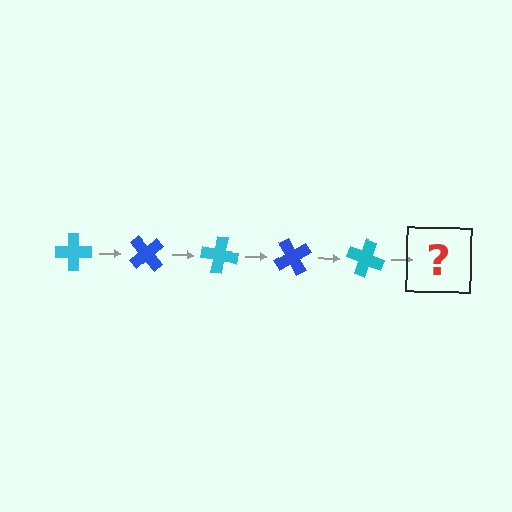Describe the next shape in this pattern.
It should be a blue cross, rotated 250 degrees from the start.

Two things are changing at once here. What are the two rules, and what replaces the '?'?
The two rules are that it rotates 50 degrees each step and the color cycles through cyan and blue. The '?' should be a blue cross, rotated 250 degrees from the start.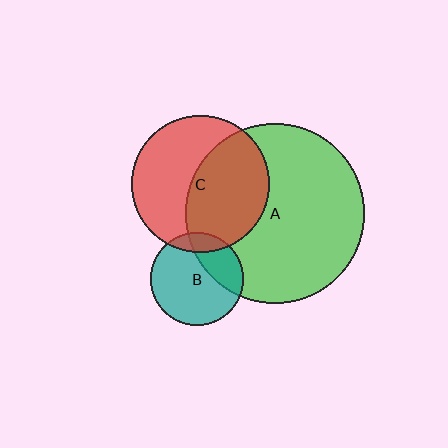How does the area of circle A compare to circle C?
Approximately 1.7 times.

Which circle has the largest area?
Circle A (green).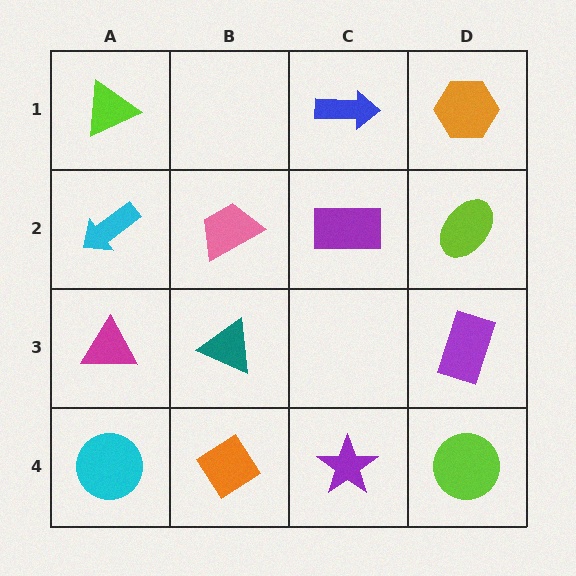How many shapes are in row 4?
4 shapes.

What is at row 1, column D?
An orange hexagon.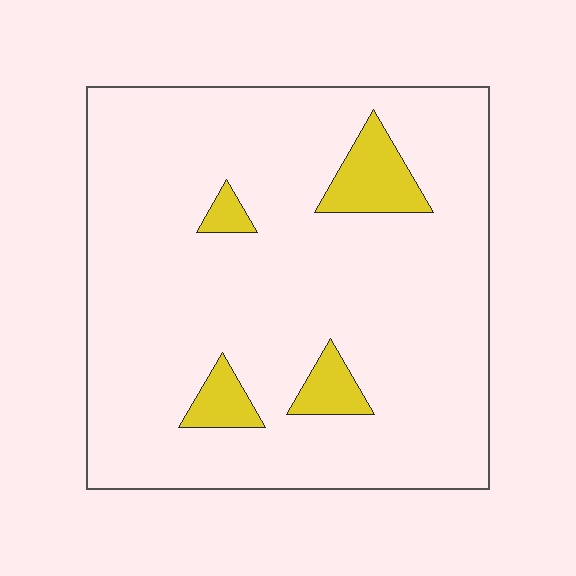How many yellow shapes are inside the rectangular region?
4.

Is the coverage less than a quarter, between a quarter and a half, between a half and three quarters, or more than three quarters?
Less than a quarter.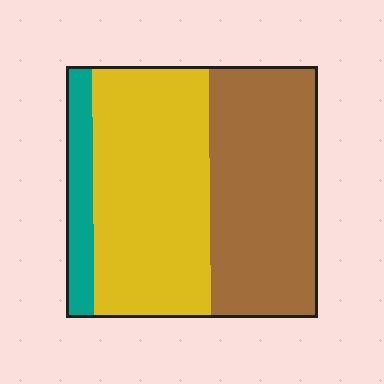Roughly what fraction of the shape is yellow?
Yellow covers 46% of the shape.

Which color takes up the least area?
Teal, at roughly 10%.